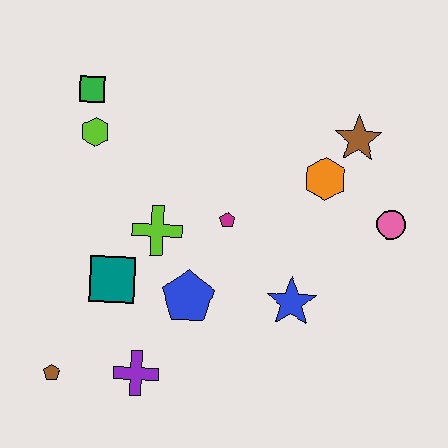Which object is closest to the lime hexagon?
The green square is closest to the lime hexagon.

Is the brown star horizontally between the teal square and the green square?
No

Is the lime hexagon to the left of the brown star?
Yes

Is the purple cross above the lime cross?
No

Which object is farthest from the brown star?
The brown pentagon is farthest from the brown star.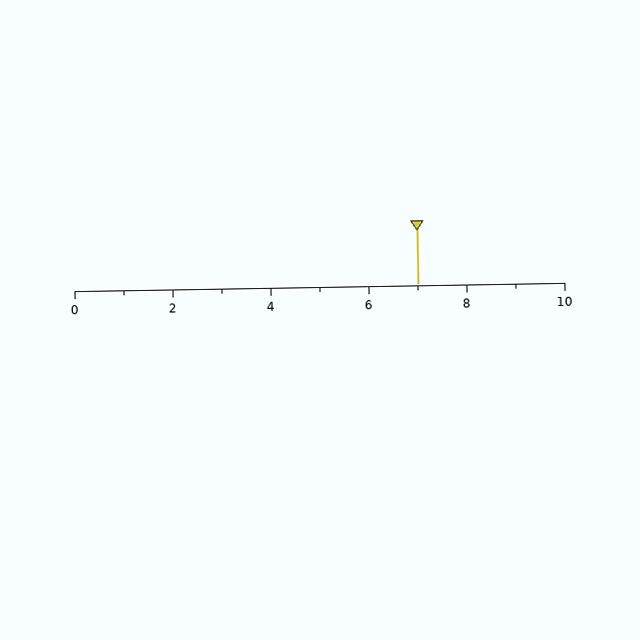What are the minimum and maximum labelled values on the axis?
The axis runs from 0 to 10.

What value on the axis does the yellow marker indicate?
The marker indicates approximately 7.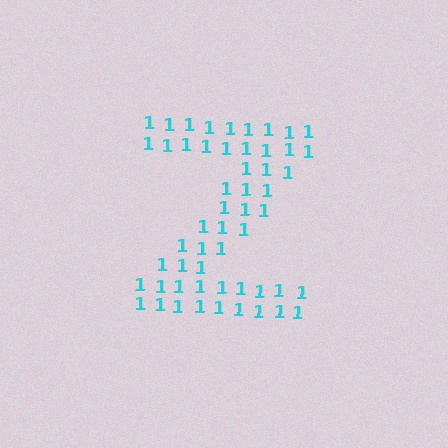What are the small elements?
The small elements are digit 1's.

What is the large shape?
The large shape is the letter Z.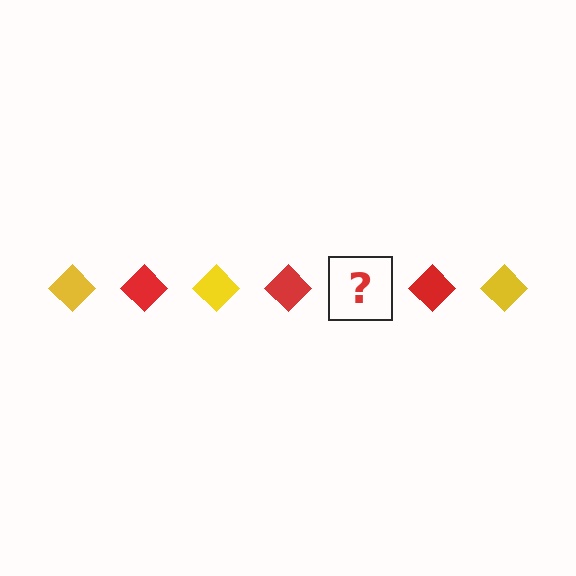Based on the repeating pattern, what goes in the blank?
The blank should be a yellow diamond.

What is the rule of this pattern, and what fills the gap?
The rule is that the pattern cycles through yellow, red diamonds. The gap should be filled with a yellow diamond.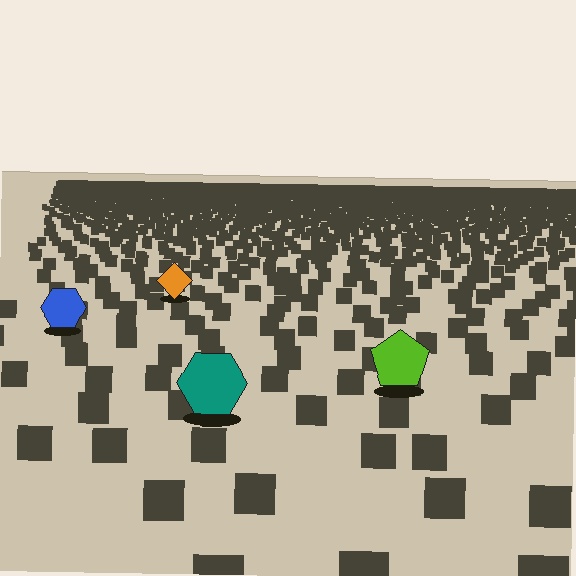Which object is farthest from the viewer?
The orange diamond is farthest from the viewer. It appears smaller and the ground texture around it is denser.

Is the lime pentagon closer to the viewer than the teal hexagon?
No. The teal hexagon is closer — you can tell from the texture gradient: the ground texture is coarser near it.